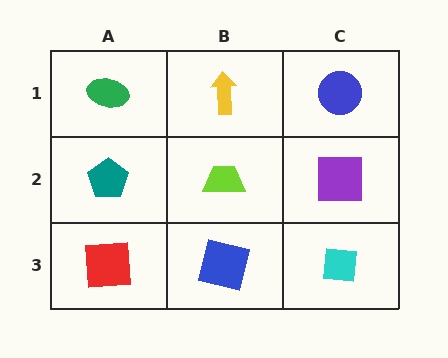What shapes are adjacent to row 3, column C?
A purple square (row 2, column C), a blue square (row 3, column B).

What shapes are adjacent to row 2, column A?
A green ellipse (row 1, column A), a red square (row 3, column A), a lime trapezoid (row 2, column B).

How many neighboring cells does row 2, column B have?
4.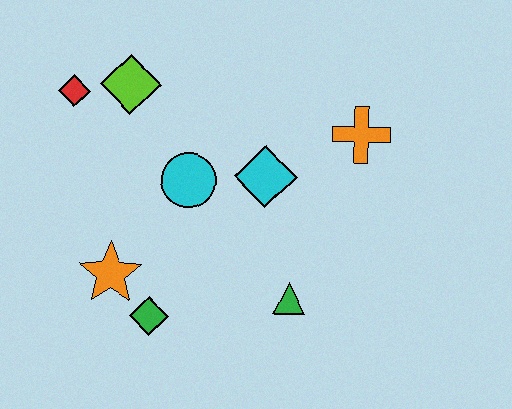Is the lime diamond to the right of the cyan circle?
No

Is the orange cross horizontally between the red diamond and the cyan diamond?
No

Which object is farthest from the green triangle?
The red diamond is farthest from the green triangle.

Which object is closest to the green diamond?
The orange star is closest to the green diamond.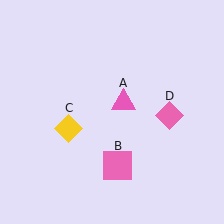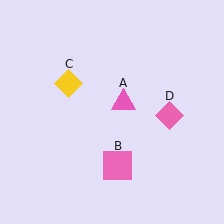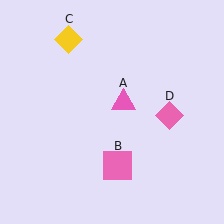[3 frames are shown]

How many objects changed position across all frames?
1 object changed position: yellow diamond (object C).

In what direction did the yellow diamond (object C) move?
The yellow diamond (object C) moved up.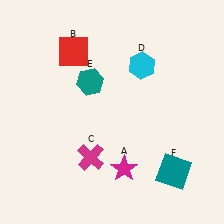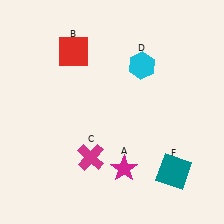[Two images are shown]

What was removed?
The teal hexagon (E) was removed in Image 2.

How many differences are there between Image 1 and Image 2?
There is 1 difference between the two images.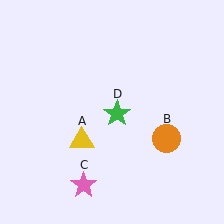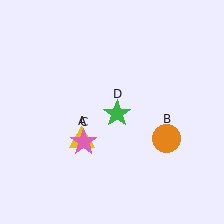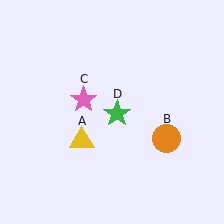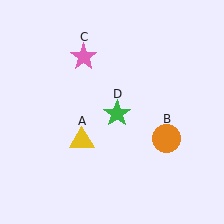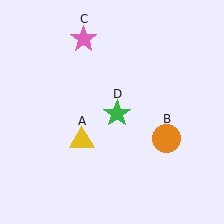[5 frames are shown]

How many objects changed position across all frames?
1 object changed position: pink star (object C).